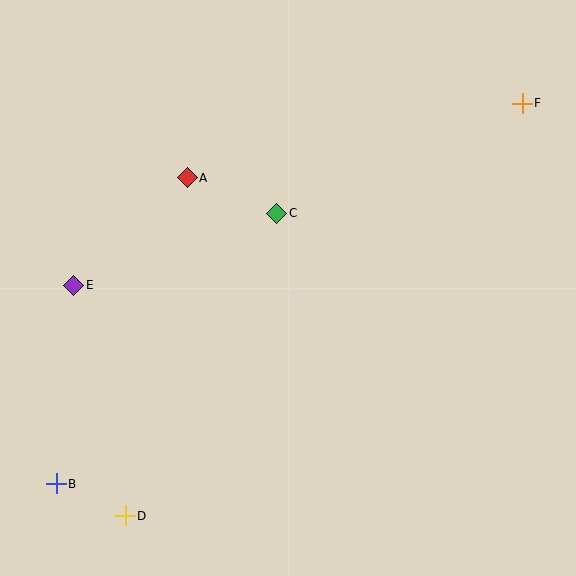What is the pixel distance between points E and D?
The distance between E and D is 236 pixels.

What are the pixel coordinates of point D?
Point D is at (125, 516).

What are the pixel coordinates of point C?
Point C is at (277, 213).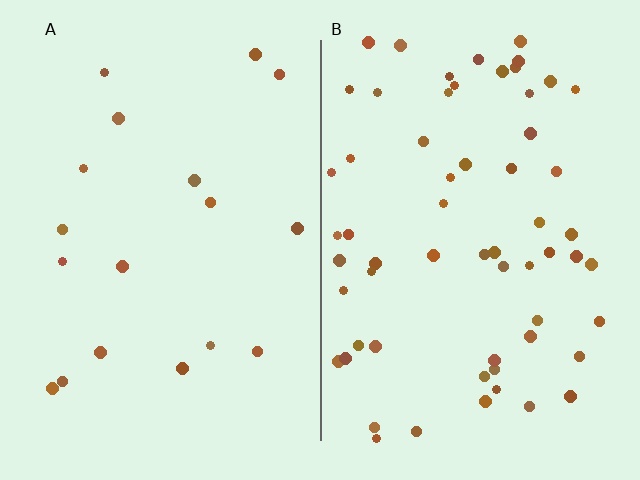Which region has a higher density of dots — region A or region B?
B (the right).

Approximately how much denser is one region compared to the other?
Approximately 3.4× — region B over region A.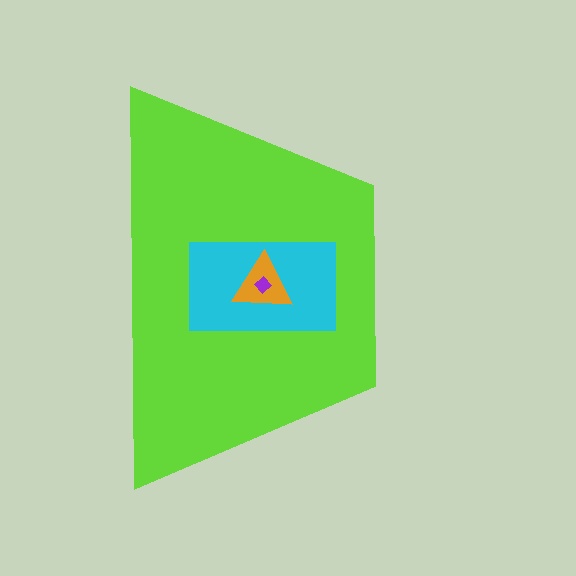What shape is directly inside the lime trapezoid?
The cyan rectangle.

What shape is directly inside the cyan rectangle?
The orange triangle.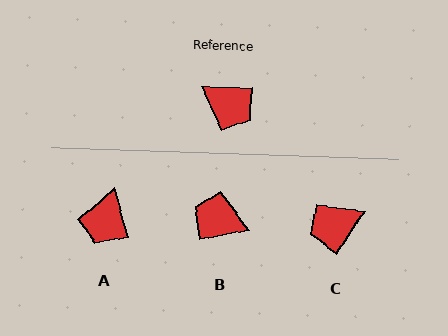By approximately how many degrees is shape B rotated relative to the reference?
Approximately 168 degrees clockwise.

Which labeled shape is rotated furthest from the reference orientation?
B, about 168 degrees away.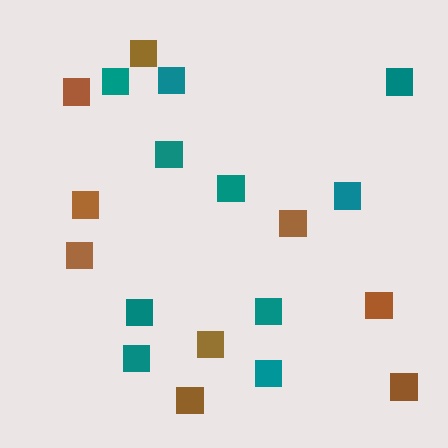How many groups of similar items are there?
There are 2 groups: one group of teal squares (10) and one group of brown squares (9).